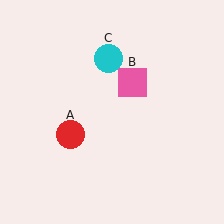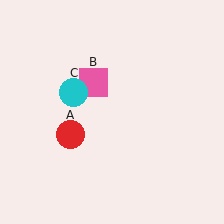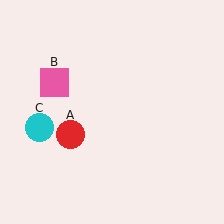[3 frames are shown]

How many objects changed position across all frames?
2 objects changed position: pink square (object B), cyan circle (object C).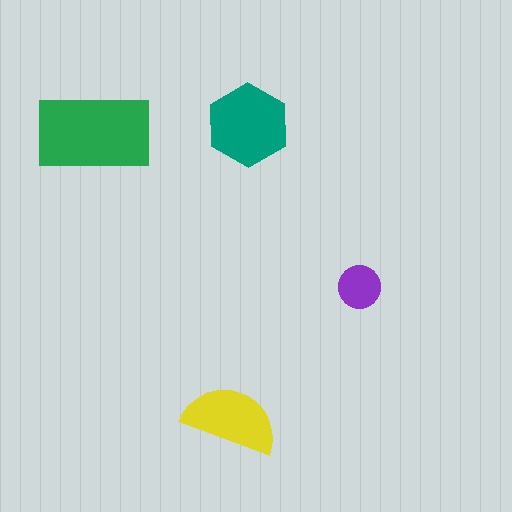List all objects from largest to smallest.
The green rectangle, the teal hexagon, the yellow semicircle, the purple circle.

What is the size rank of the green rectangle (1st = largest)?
1st.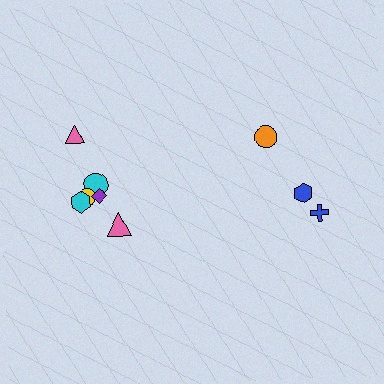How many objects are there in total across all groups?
There are 9 objects.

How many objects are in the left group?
There are 6 objects.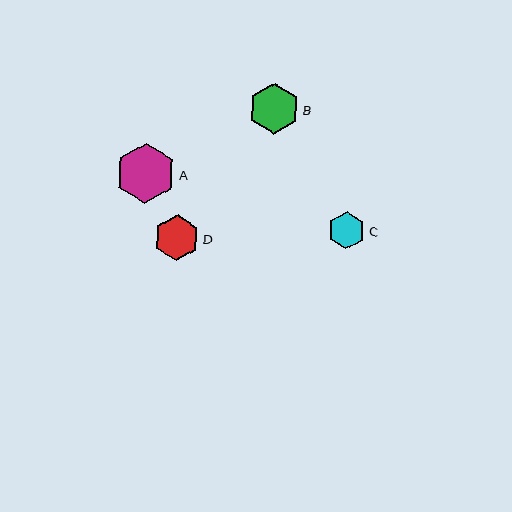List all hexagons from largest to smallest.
From largest to smallest: A, B, D, C.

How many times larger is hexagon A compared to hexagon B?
Hexagon A is approximately 1.2 times the size of hexagon B.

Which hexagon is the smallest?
Hexagon C is the smallest with a size of approximately 38 pixels.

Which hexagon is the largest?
Hexagon A is the largest with a size of approximately 60 pixels.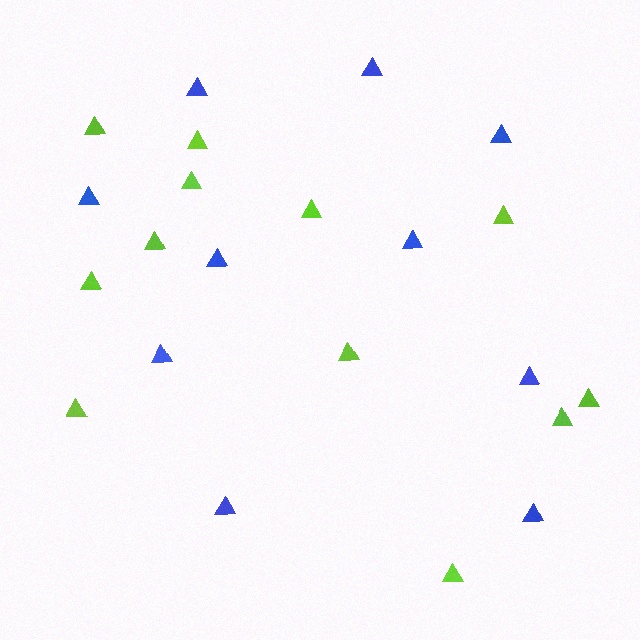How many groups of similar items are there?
There are 2 groups: one group of blue triangles (10) and one group of lime triangles (12).